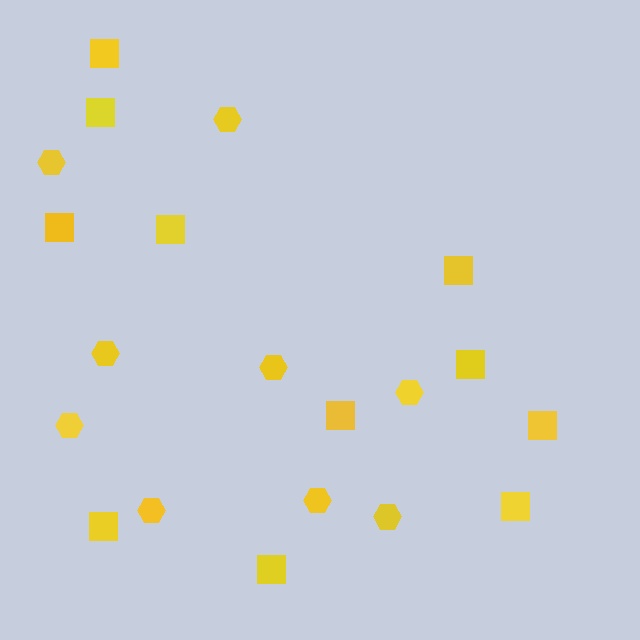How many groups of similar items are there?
There are 2 groups: one group of squares (11) and one group of hexagons (9).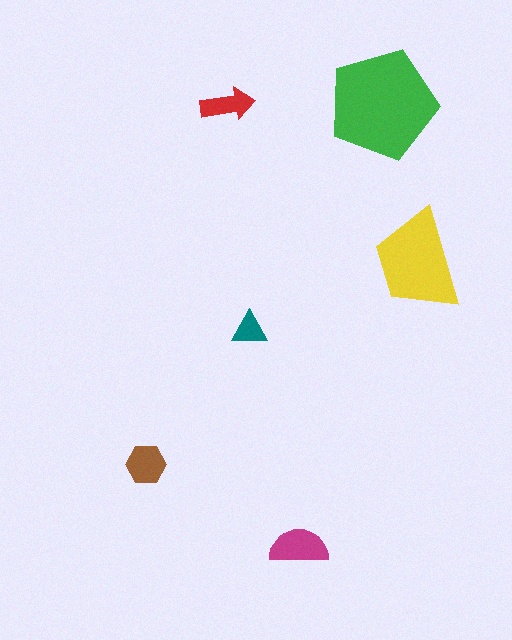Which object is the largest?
The green pentagon.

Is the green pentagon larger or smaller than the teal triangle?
Larger.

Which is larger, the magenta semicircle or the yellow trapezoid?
The yellow trapezoid.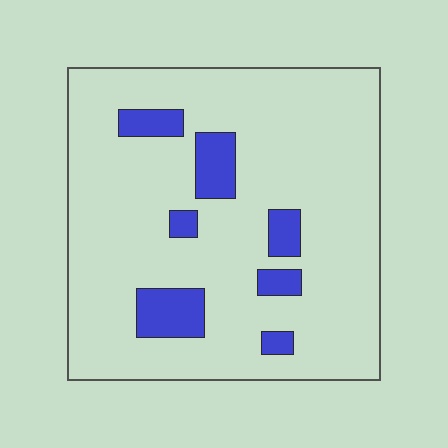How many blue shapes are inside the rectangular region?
7.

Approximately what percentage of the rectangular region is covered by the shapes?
Approximately 15%.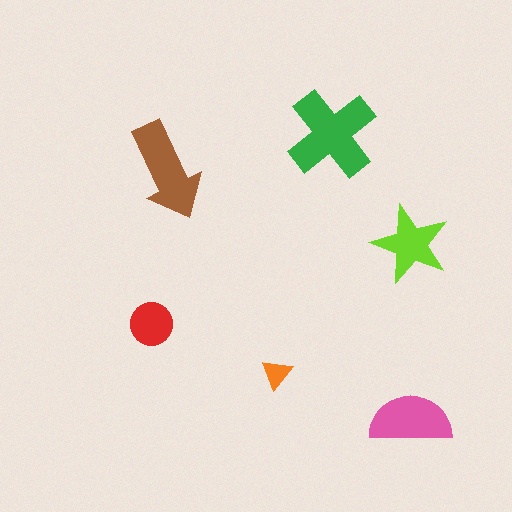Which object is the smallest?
The orange triangle.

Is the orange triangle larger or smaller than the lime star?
Smaller.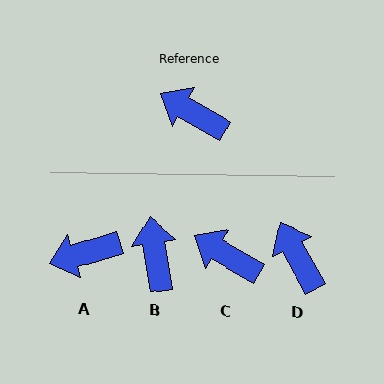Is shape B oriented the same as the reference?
No, it is off by about 50 degrees.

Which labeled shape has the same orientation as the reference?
C.